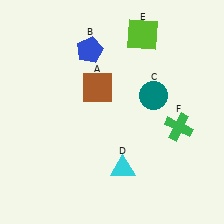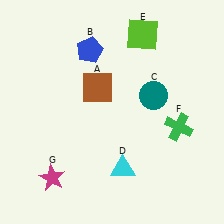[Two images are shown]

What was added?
A magenta star (G) was added in Image 2.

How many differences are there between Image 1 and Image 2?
There is 1 difference between the two images.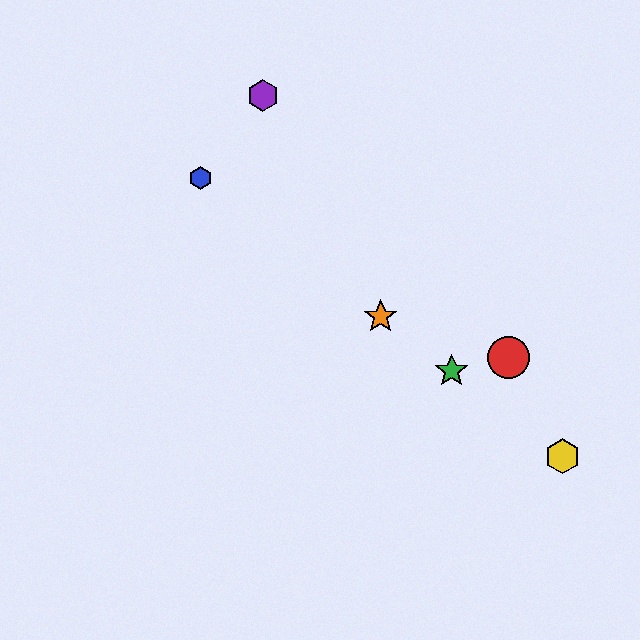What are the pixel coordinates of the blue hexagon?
The blue hexagon is at (200, 178).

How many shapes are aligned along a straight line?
4 shapes (the blue hexagon, the green star, the yellow hexagon, the orange star) are aligned along a straight line.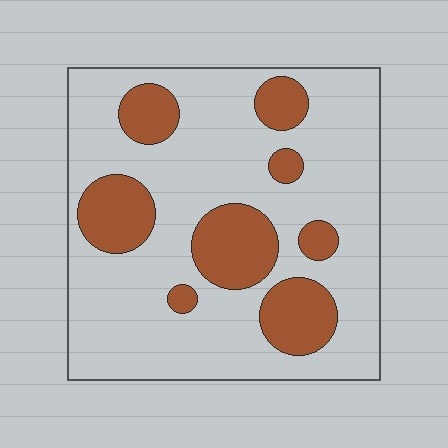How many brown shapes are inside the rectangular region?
8.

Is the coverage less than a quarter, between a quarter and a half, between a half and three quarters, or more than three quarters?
Less than a quarter.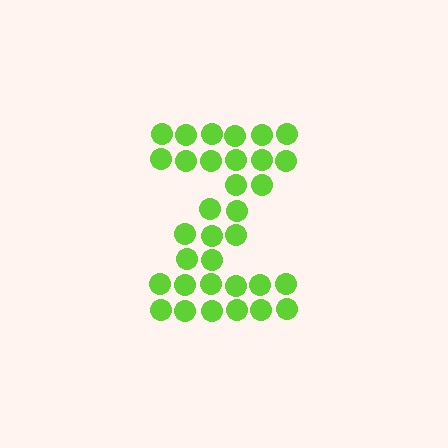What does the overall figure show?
The overall figure shows the letter Z.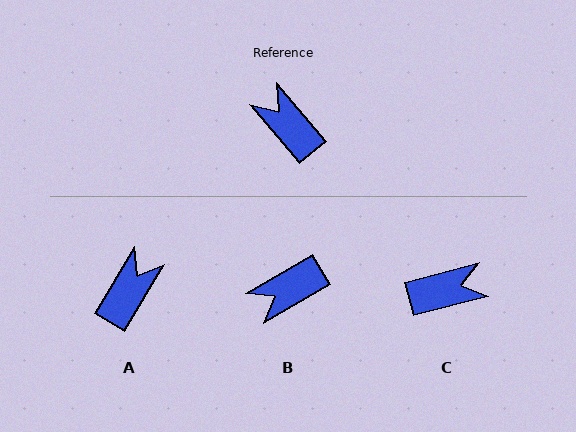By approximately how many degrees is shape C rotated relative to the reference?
Approximately 115 degrees clockwise.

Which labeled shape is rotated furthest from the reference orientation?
C, about 115 degrees away.